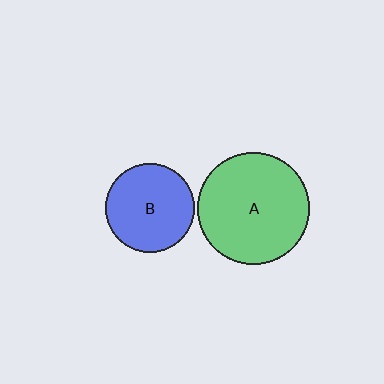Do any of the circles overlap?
No, none of the circles overlap.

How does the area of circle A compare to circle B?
Approximately 1.6 times.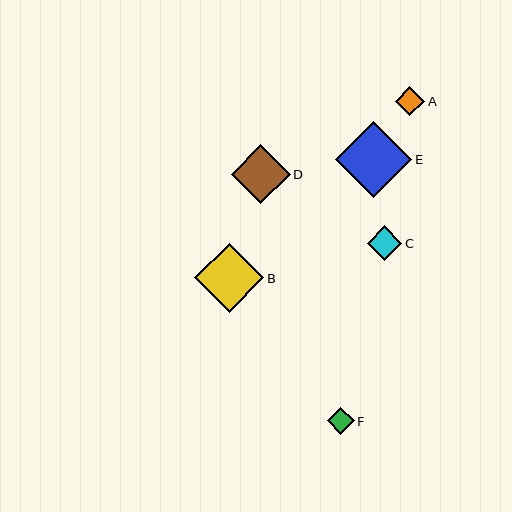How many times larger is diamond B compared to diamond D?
Diamond B is approximately 1.2 times the size of diamond D.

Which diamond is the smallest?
Diamond F is the smallest with a size of approximately 27 pixels.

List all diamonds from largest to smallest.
From largest to smallest: E, B, D, C, A, F.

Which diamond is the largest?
Diamond E is the largest with a size of approximately 76 pixels.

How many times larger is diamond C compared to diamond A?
Diamond C is approximately 1.2 times the size of diamond A.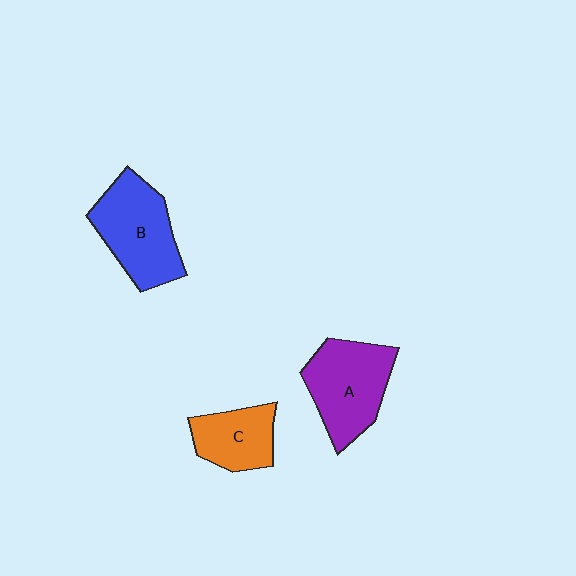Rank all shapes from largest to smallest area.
From largest to smallest: B (blue), A (purple), C (orange).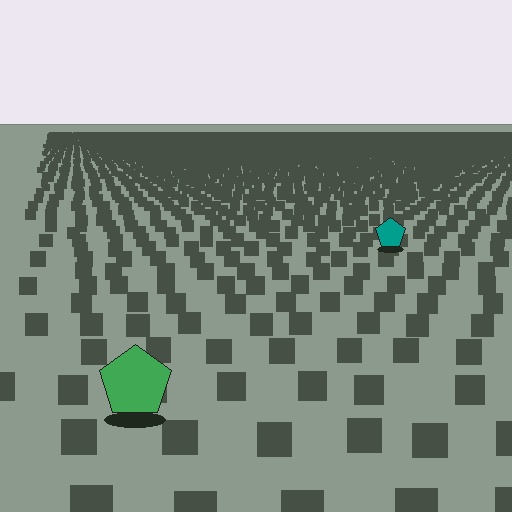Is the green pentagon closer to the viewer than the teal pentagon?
Yes. The green pentagon is closer — you can tell from the texture gradient: the ground texture is coarser near it.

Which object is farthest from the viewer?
The teal pentagon is farthest from the viewer. It appears smaller and the ground texture around it is denser.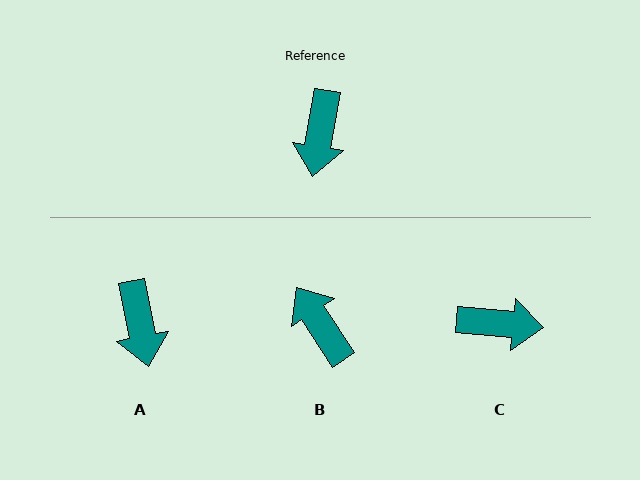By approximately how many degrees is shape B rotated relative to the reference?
Approximately 137 degrees clockwise.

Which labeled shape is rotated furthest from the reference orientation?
B, about 137 degrees away.